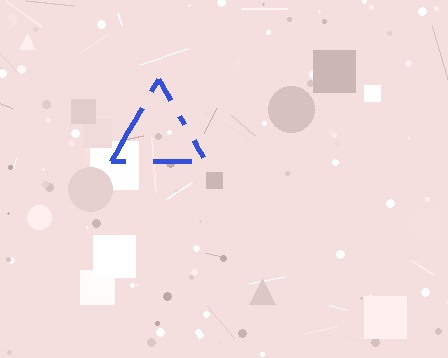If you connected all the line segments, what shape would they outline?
They would outline a triangle.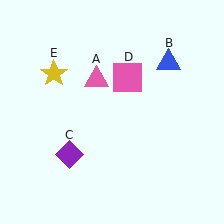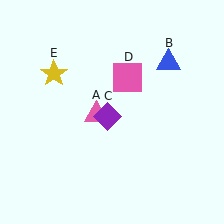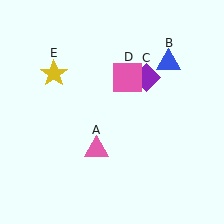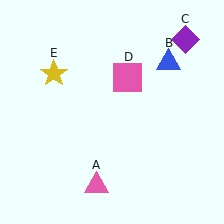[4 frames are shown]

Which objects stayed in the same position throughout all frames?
Blue triangle (object B) and pink square (object D) and yellow star (object E) remained stationary.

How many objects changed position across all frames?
2 objects changed position: pink triangle (object A), purple diamond (object C).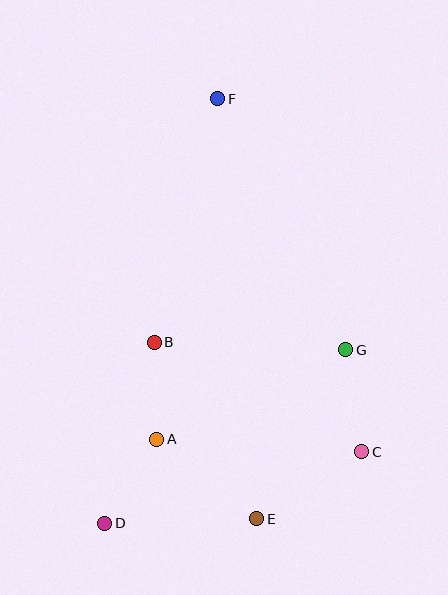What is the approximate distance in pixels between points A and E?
The distance between A and E is approximately 128 pixels.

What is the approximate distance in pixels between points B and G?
The distance between B and G is approximately 191 pixels.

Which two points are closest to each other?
Points A and B are closest to each other.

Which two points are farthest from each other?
Points D and F are farthest from each other.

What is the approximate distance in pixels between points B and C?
The distance between B and C is approximately 235 pixels.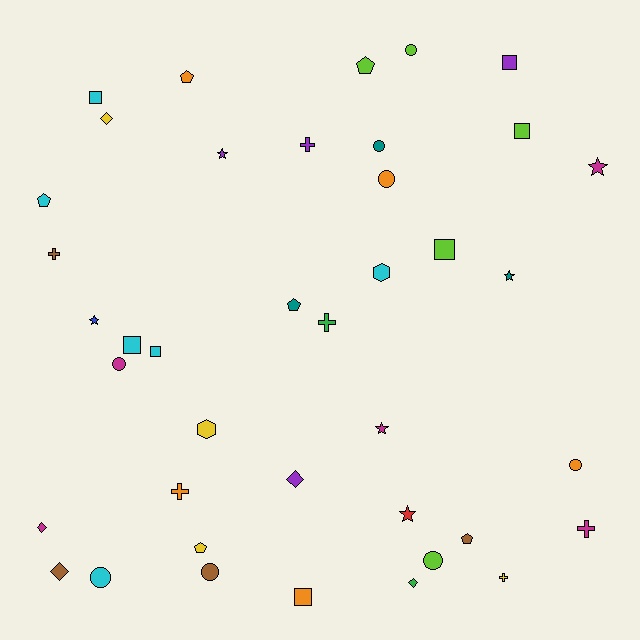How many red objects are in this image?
There is 1 red object.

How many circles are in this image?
There are 8 circles.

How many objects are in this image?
There are 40 objects.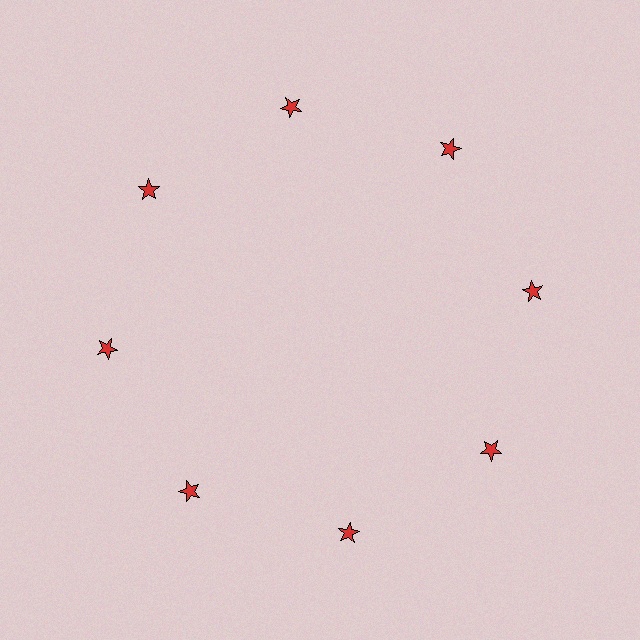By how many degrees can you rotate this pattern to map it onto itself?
The pattern maps onto itself every 45 degrees of rotation.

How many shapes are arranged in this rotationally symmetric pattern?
There are 8 shapes, arranged in 8 groups of 1.